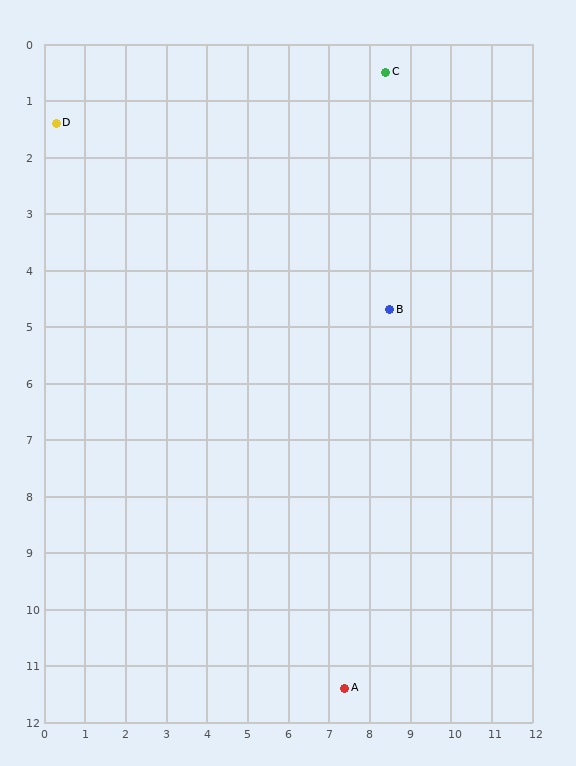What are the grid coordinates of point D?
Point D is at approximately (0.3, 1.4).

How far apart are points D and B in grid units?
Points D and B are about 8.8 grid units apart.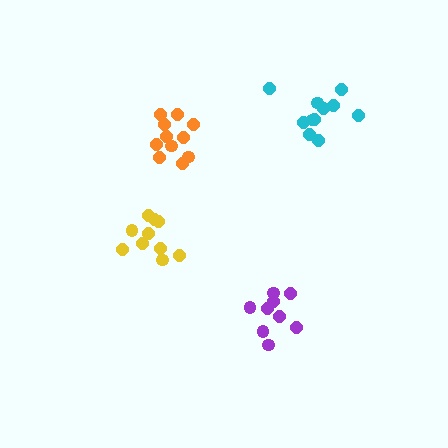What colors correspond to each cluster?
The clusters are colored: orange, purple, yellow, cyan.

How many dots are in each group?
Group 1: 11 dots, Group 2: 9 dots, Group 3: 10 dots, Group 4: 11 dots (41 total).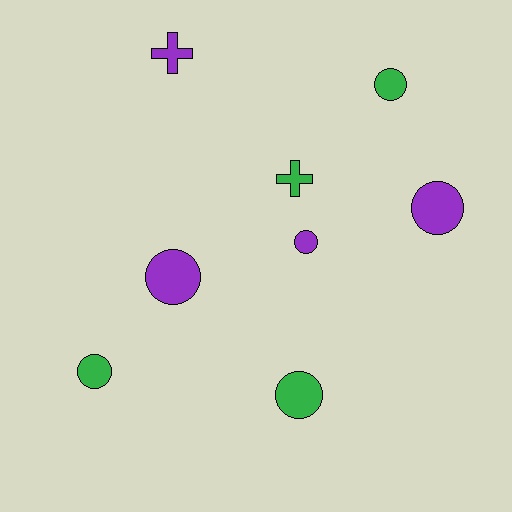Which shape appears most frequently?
Circle, with 6 objects.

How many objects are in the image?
There are 8 objects.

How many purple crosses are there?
There is 1 purple cross.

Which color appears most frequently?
Green, with 4 objects.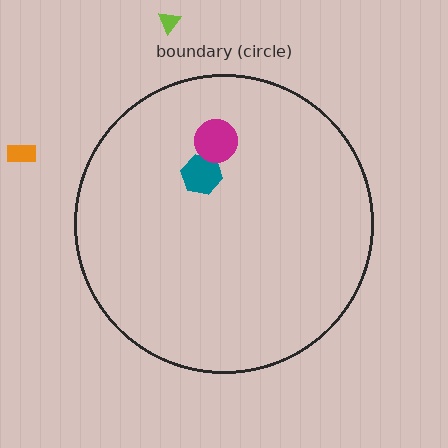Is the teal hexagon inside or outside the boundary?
Inside.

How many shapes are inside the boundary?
2 inside, 2 outside.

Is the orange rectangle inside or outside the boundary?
Outside.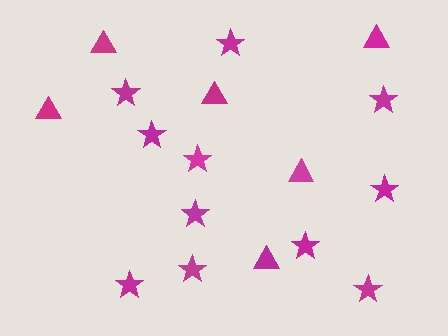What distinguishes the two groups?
There are 2 groups: one group of stars (11) and one group of triangles (6).